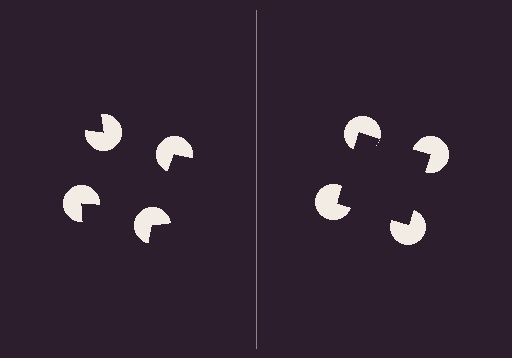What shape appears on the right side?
An illusory square.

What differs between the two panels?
The pac-man discs are positioned identically on both sides; only the wedge orientations differ. On the right they align to a square; on the left they are misaligned.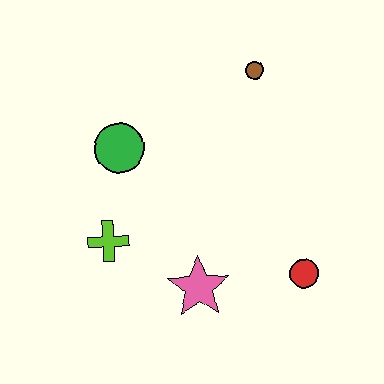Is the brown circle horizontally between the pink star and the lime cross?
No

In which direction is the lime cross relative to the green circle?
The lime cross is below the green circle.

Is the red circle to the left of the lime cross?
No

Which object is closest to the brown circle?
The green circle is closest to the brown circle.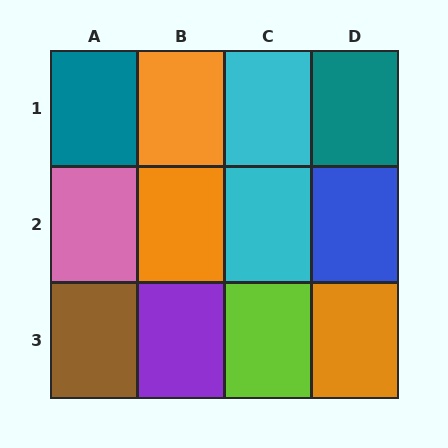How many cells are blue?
1 cell is blue.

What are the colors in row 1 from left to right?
Teal, orange, cyan, teal.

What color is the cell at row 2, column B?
Orange.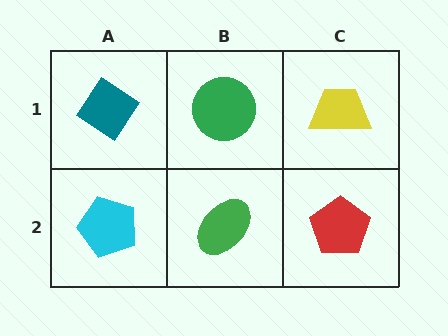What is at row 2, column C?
A red pentagon.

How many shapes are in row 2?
3 shapes.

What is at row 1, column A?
A teal diamond.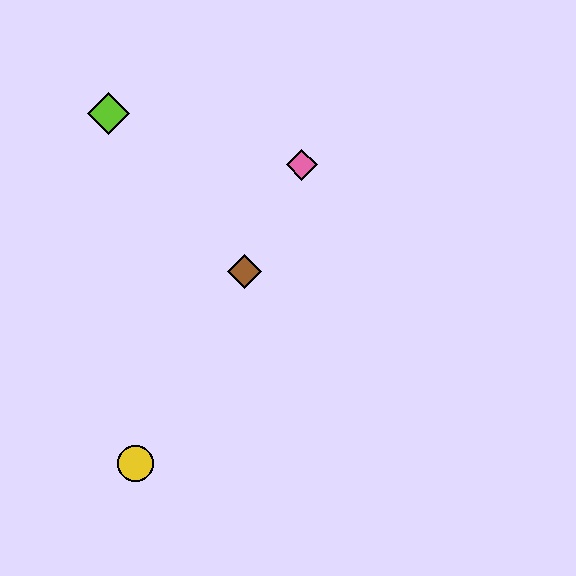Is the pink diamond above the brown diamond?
Yes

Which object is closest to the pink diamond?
The brown diamond is closest to the pink diamond.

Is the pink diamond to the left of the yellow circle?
No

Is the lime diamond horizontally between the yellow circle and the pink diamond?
No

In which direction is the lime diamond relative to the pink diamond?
The lime diamond is to the left of the pink diamond.